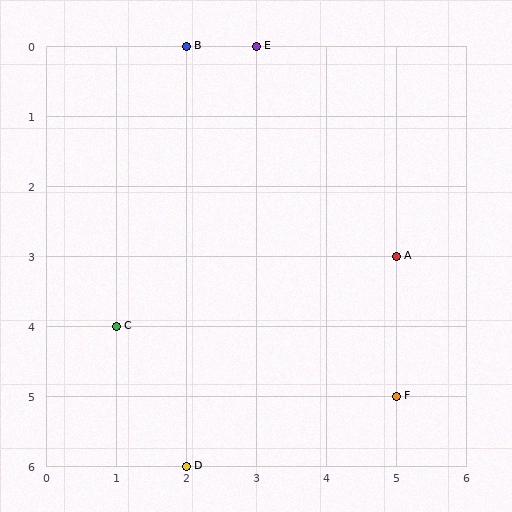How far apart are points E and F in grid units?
Points E and F are 2 columns and 5 rows apart (about 5.4 grid units diagonally).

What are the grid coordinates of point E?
Point E is at grid coordinates (3, 0).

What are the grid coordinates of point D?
Point D is at grid coordinates (2, 6).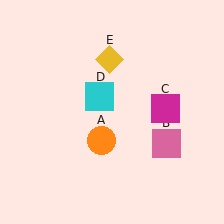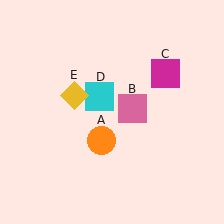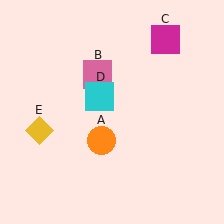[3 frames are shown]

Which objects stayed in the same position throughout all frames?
Orange circle (object A) and cyan square (object D) remained stationary.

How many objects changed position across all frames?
3 objects changed position: pink square (object B), magenta square (object C), yellow diamond (object E).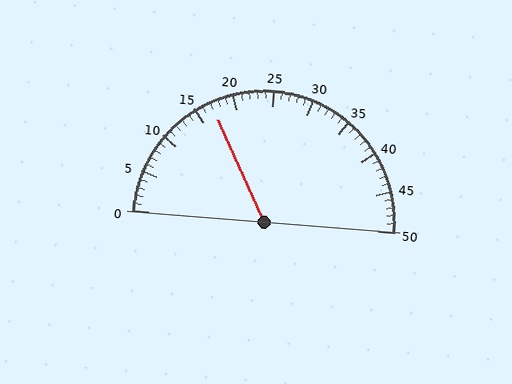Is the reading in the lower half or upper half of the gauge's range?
The reading is in the lower half of the range (0 to 50).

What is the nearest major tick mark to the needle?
The nearest major tick mark is 15.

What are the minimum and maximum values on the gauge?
The gauge ranges from 0 to 50.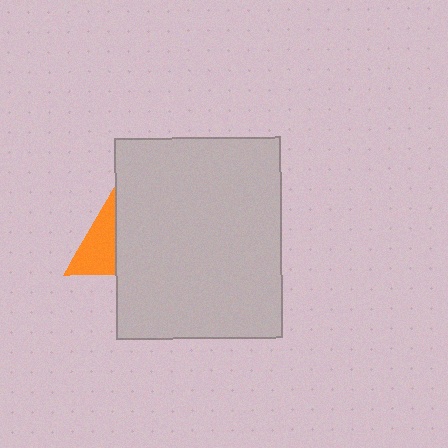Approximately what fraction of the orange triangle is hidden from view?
Roughly 59% of the orange triangle is hidden behind the light gray rectangle.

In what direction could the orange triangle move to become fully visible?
The orange triangle could move left. That would shift it out from behind the light gray rectangle entirely.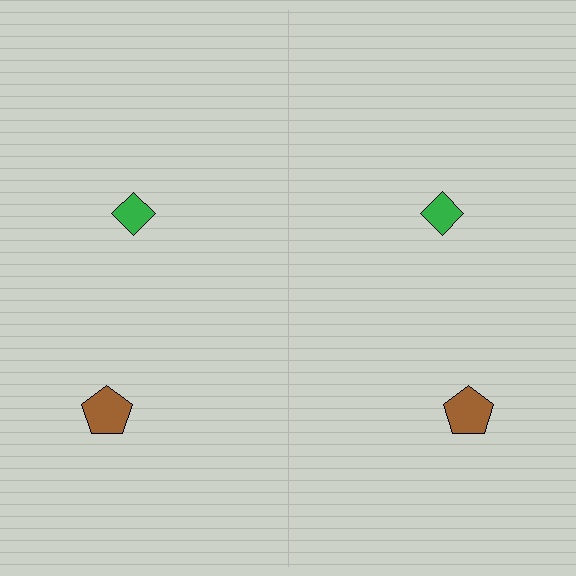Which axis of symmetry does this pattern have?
The pattern has a vertical axis of symmetry running through the center of the image.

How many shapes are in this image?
There are 4 shapes in this image.